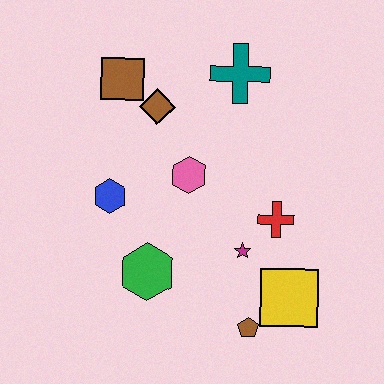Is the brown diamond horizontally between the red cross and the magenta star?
No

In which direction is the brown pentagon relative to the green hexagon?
The brown pentagon is to the right of the green hexagon.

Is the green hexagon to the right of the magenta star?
No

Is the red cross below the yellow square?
No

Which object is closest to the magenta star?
The red cross is closest to the magenta star.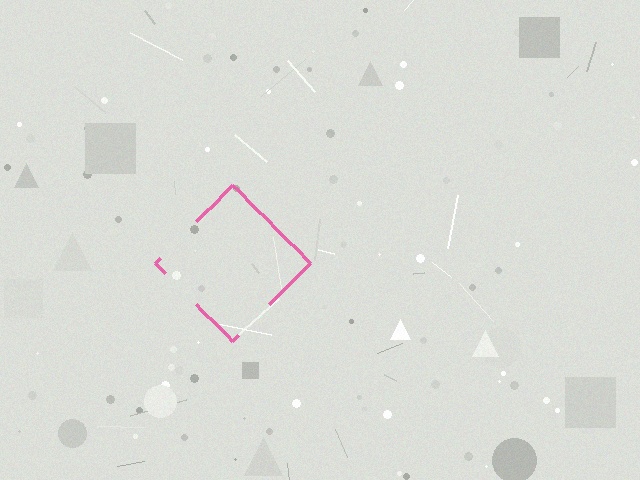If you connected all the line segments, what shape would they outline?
They would outline a diamond.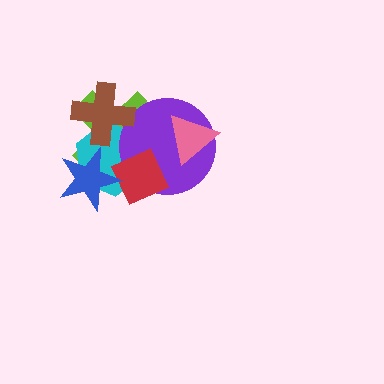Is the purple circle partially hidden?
Yes, it is partially covered by another shape.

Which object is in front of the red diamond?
The blue star is in front of the red diamond.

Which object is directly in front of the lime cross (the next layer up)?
The cyan hexagon is directly in front of the lime cross.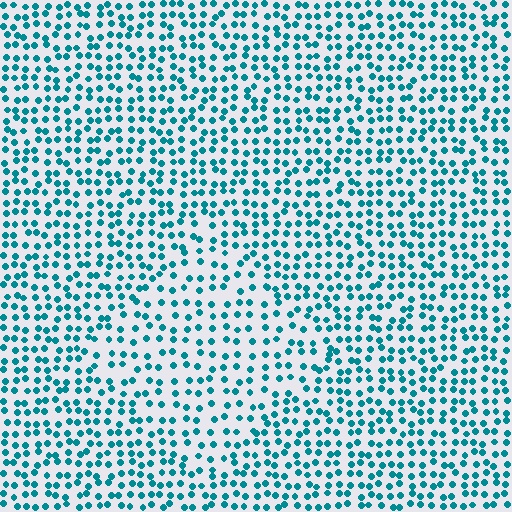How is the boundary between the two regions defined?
The boundary is defined by a change in element density (approximately 1.5x ratio). All elements are the same color, size, and shape.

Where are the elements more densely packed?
The elements are more densely packed outside the diamond boundary.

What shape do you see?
I see a diamond.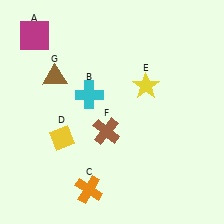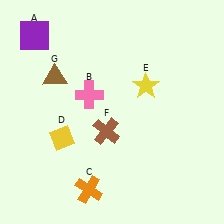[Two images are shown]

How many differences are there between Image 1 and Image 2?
There are 2 differences between the two images.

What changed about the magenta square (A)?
In Image 1, A is magenta. In Image 2, it changed to purple.